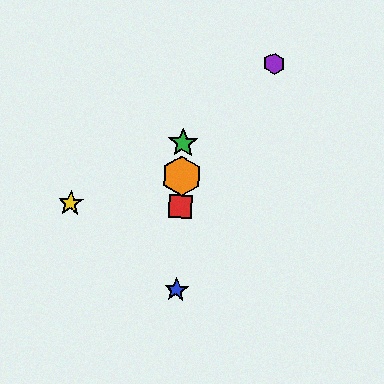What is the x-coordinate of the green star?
The green star is at x≈183.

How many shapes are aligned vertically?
4 shapes (the red square, the blue star, the green star, the orange hexagon) are aligned vertically.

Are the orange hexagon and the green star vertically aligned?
Yes, both are at x≈182.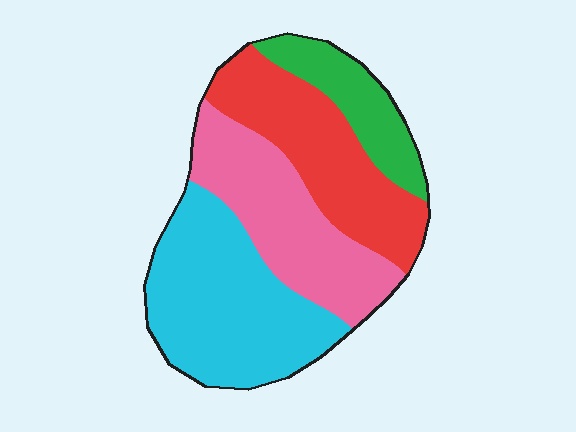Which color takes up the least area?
Green, at roughly 15%.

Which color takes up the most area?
Cyan, at roughly 35%.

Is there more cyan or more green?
Cyan.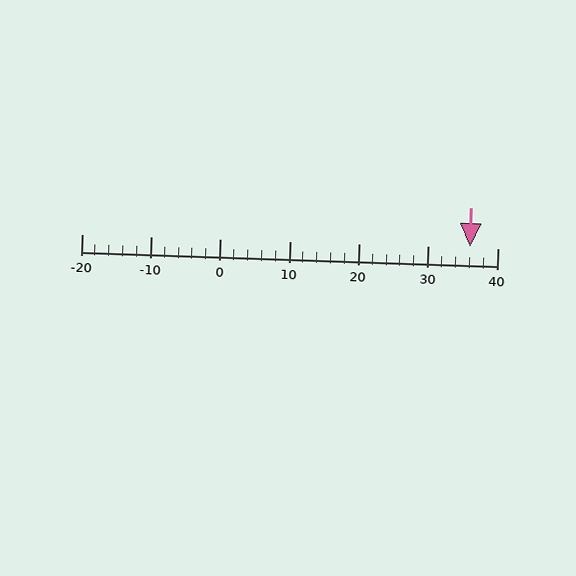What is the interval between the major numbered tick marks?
The major tick marks are spaced 10 units apart.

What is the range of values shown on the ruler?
The ruler shows values from -20 to 40.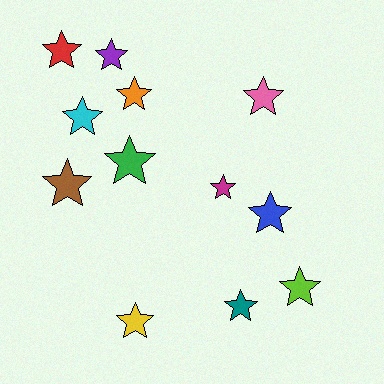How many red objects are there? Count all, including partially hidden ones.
There is 1 red object.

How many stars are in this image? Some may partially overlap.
There are 12 stars.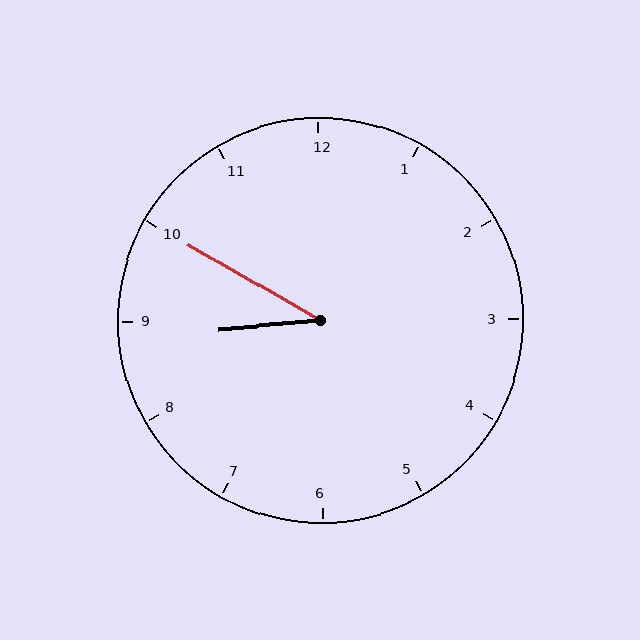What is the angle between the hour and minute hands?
Approximately 35 degrees.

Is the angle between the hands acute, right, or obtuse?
It is acute.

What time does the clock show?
8:50.